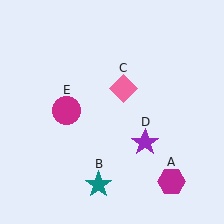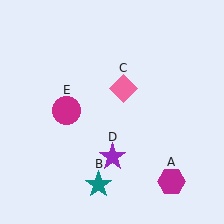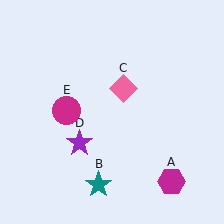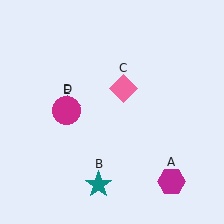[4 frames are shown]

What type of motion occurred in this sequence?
The purple star (object D) rotated clockwise around the center of the scene.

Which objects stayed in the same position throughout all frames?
Magenta hexagon (object A) and teal star (object B) and pink diamond (object C) and magenta circle (object E) remained stationary.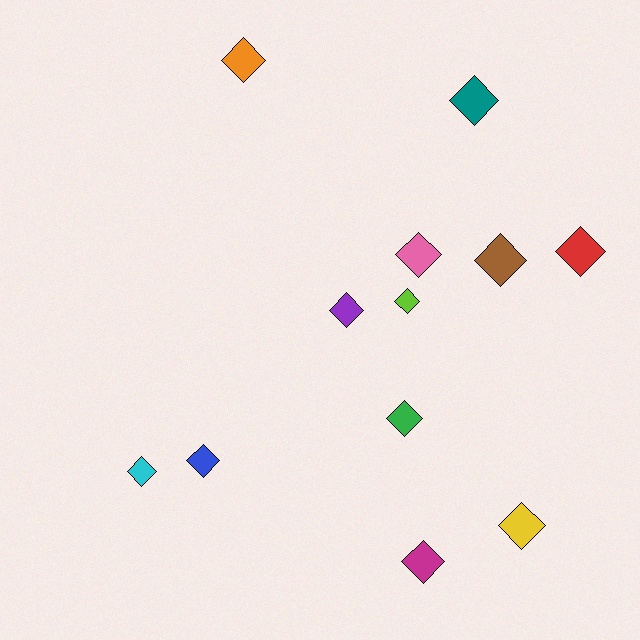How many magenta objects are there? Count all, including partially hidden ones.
There is 1 magenta object.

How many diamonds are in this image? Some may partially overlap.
There are 12 diamonds.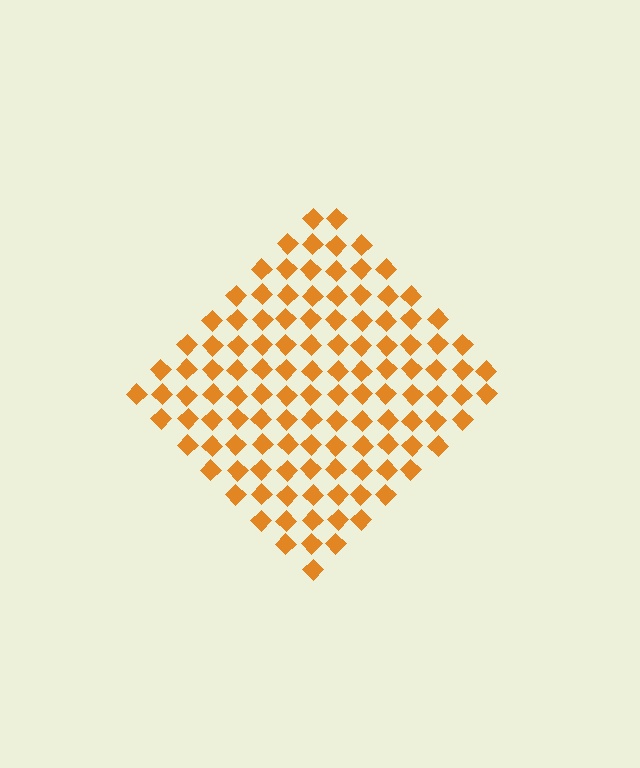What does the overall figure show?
The overall figure shows a diamond.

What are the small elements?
The small elements are diamonds.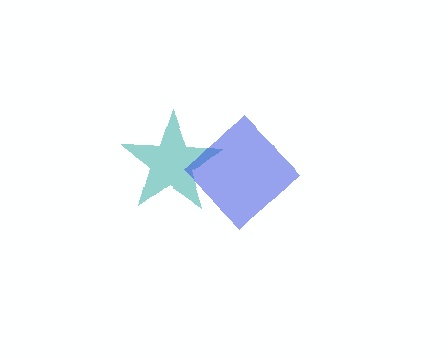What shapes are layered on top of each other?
The layered shapes are: a teal star, a blue diamond.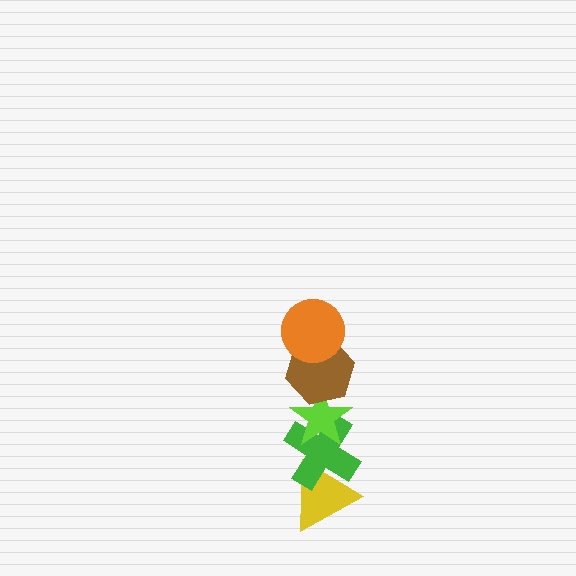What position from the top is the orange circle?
The orange circle is 1st from the top.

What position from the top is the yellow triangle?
The yellow triangle is 5th from the top.